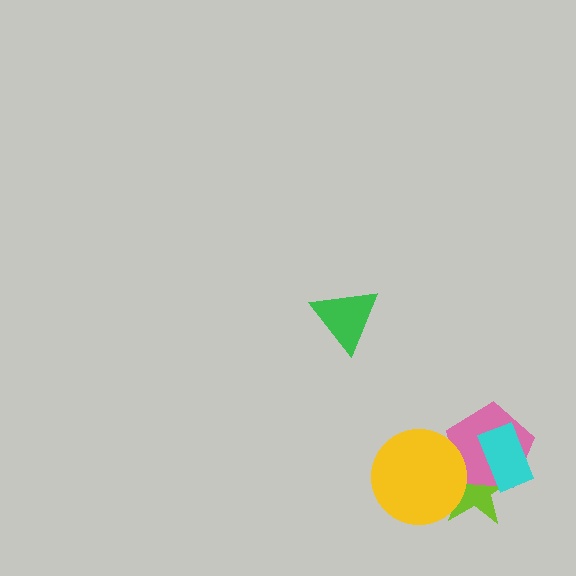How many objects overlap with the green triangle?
0 objects overlap with the green triangle.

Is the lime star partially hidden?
Yes, it is partially covered by another shape.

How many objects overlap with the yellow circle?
2 objects overlap with the yellow circle.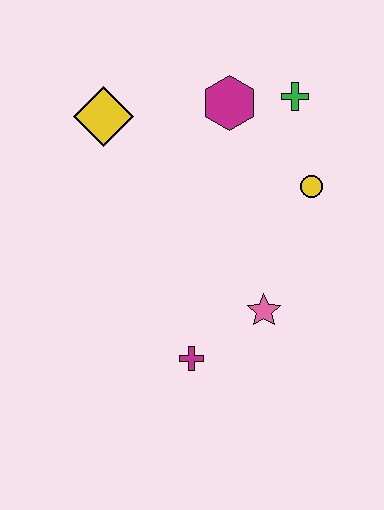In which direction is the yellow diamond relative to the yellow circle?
The yellow diamond is to the left of the yellow circle.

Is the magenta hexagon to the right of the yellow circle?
No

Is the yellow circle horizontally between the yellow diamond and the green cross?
No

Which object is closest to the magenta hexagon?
The green cross is closest to the magenta hexagon.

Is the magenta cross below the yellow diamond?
Yes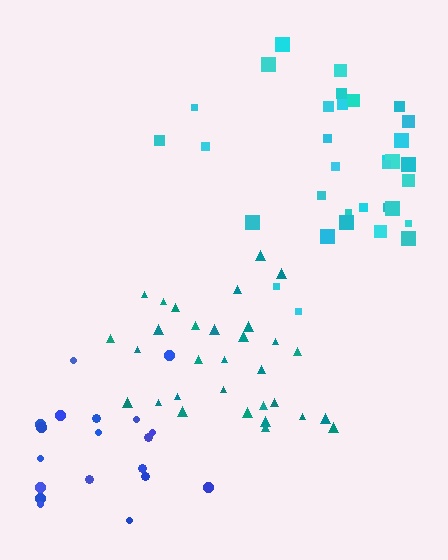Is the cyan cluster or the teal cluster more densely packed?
Teal.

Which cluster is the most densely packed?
Teal.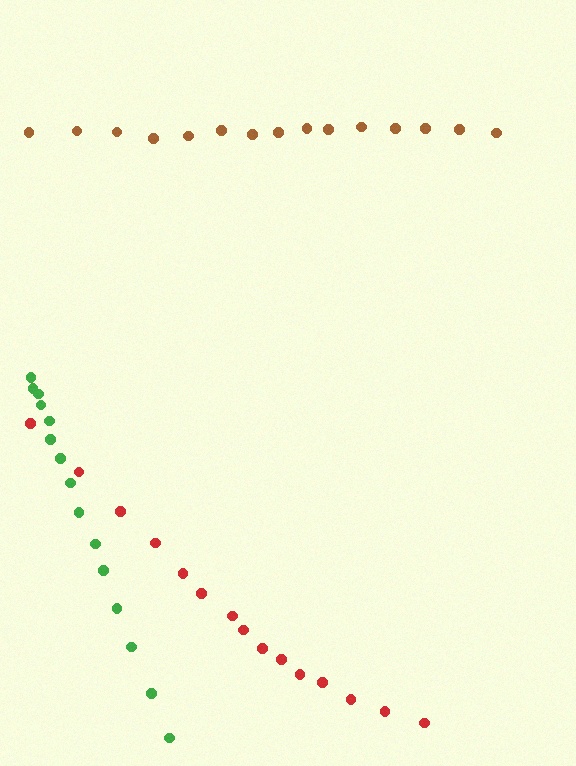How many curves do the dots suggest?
There are 3 distinct paths.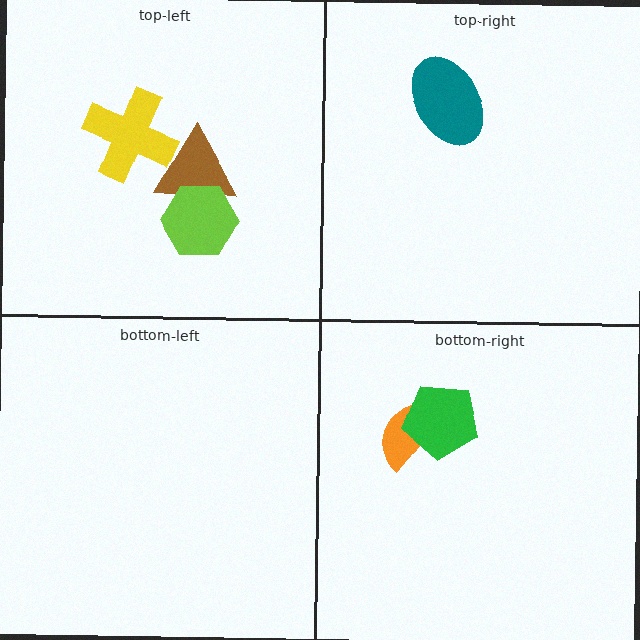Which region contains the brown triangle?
The top-left region.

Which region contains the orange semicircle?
The bottom-right region.